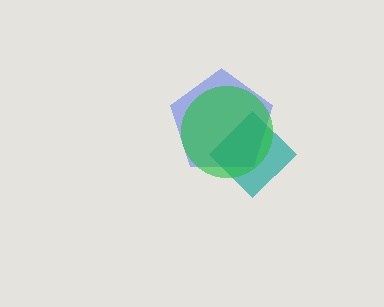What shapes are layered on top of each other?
The layered shapes are: a teal diamond, a blue pentagon, a green circle.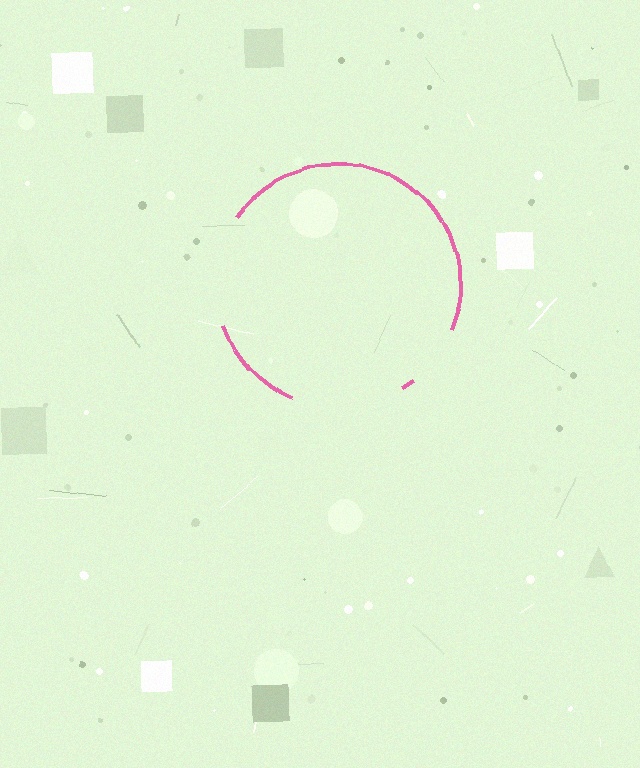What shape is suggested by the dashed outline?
The dashed outline suggests a circle.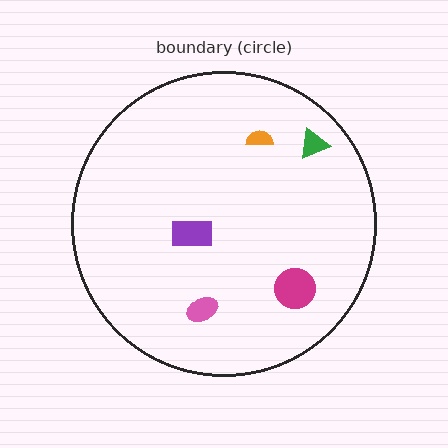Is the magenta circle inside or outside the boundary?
Inside.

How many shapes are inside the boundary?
5 inside, 0 outside.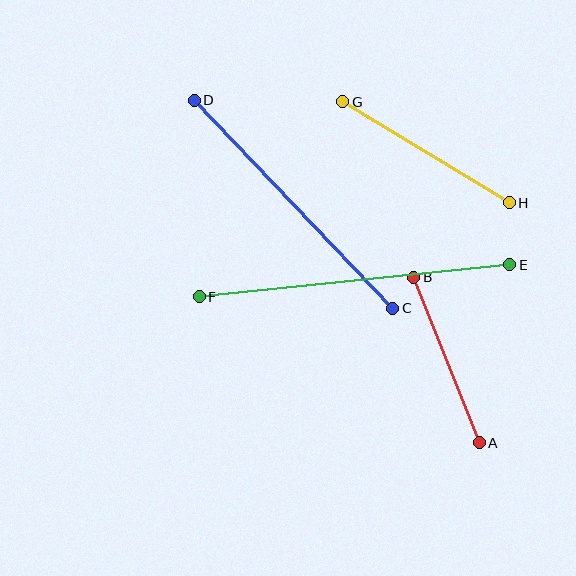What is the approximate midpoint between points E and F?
The midpoint is at approximately (354, 281) pixels.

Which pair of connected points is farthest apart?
Points E and F are farthest apart.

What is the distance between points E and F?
The distance is approximately 312 pixels.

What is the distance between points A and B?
The distance is approximately 178 pixels.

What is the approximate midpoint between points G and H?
The midpoint is at approximately (426, 152) pixels.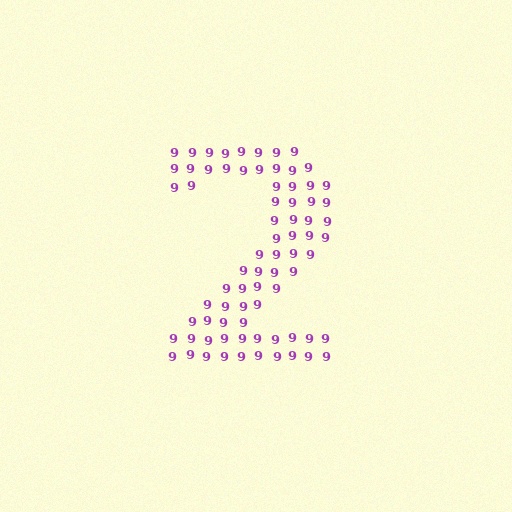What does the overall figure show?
The overall figure shows the digit 2.